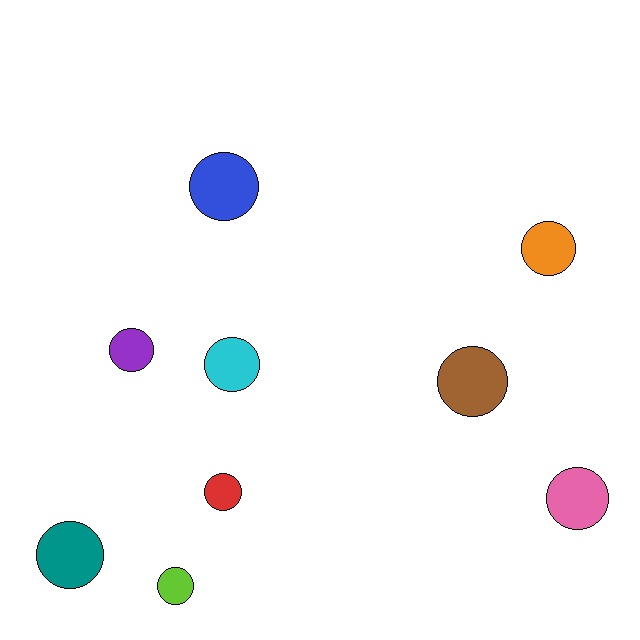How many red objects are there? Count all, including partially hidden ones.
There is 1 red object.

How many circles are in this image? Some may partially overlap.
There are 9 circles.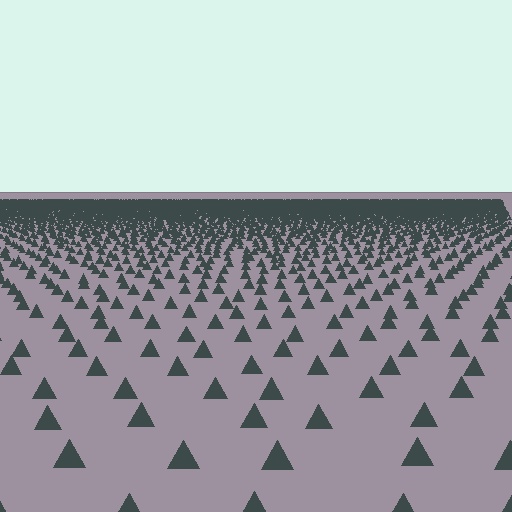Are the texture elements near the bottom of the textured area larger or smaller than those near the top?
Larger. Near the bottom, elements are closer to the viewer and appear at a bigger on-screen size.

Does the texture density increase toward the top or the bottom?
Density increases toward the top.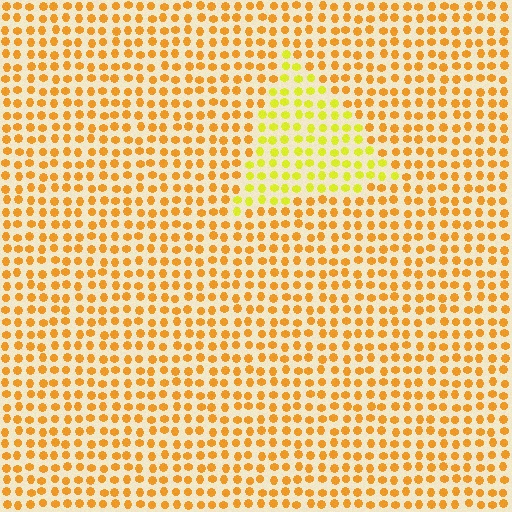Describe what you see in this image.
The image is filled with small orange elements in a uniform arrangement. A triangle-shaped region is visible where the elements are tinted to a slightly different hue, forming a subtle color boundary.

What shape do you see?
I see a triangle.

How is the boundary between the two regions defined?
The boundary is defined purely by a slight shift in hue (about 31 degrees). Spacing, size, and orientation are identical on both sides.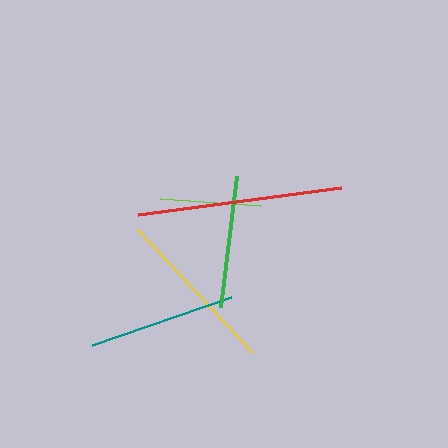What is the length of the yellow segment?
The yellow segment is approximately 169 pixels long.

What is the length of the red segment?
The red segment is approximately 205 pixels long.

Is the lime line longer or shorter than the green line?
The green line is longer than the lime line.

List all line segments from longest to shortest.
From longest to shortest: red, yellow, teal, green, lime.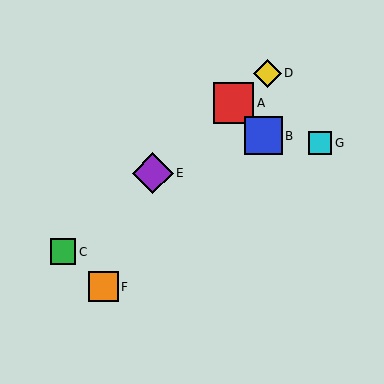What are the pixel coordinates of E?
Object E is at (153, 173).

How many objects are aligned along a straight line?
4 objects (A, C, D, E) are aligned along a straight line.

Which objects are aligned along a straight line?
Objects A, C, D, E are aligned along a straight line.